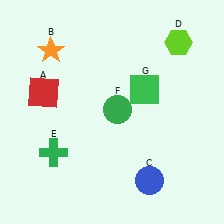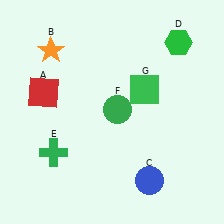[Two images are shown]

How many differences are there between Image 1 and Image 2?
There is 1 difference between the two images.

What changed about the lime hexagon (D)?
In Image 1, D is lime. In Image 2, it changed to green.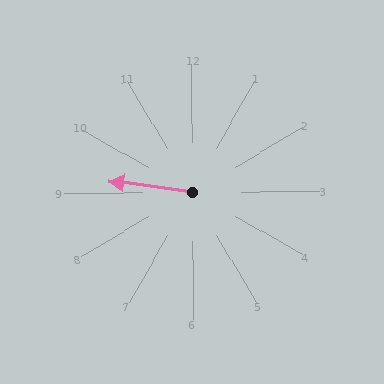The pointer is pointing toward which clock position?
Roughly 9 o'clock.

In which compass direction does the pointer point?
West.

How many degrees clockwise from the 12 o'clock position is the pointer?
Approximately 278 degrees.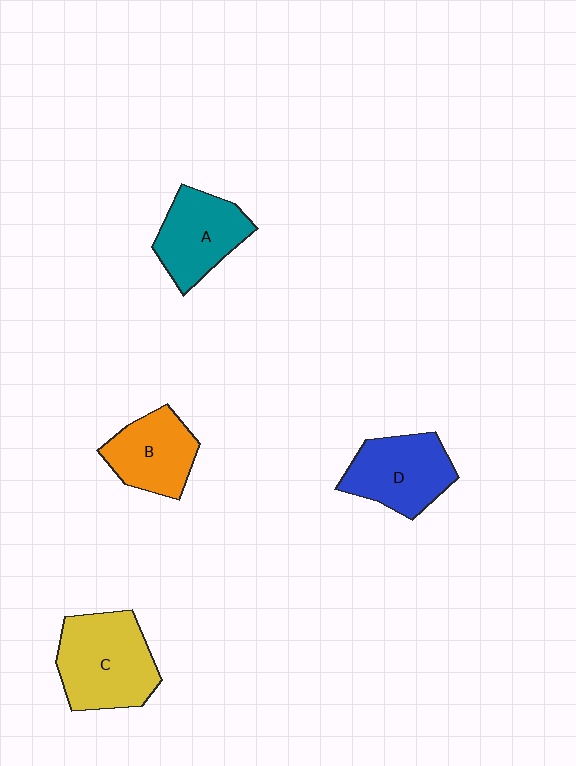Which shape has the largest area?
Shape C (yellow).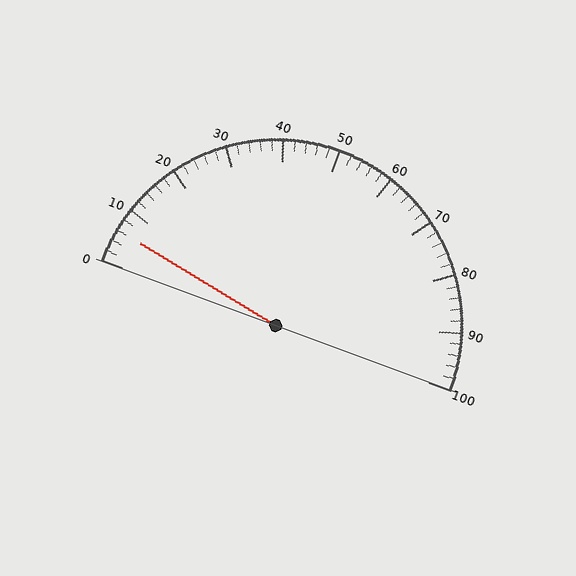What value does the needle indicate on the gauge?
The needle indicates approximately 6.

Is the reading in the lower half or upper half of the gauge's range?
The reading is in the lower half of the range (0 to 100).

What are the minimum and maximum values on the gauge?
The gauge ranges from 0 to 100.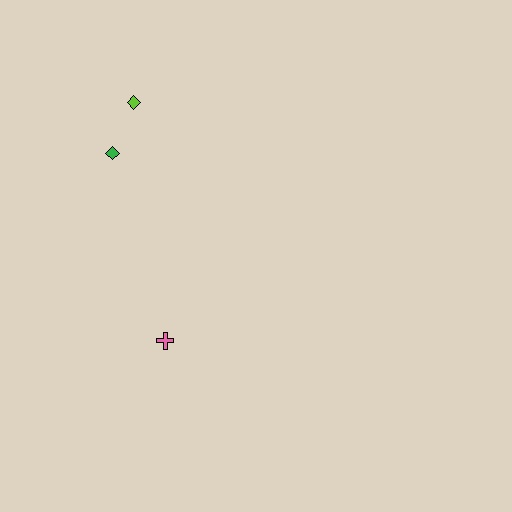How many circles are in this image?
There are no circles.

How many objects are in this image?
There are 3 objects.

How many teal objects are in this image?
There are no teal objects.